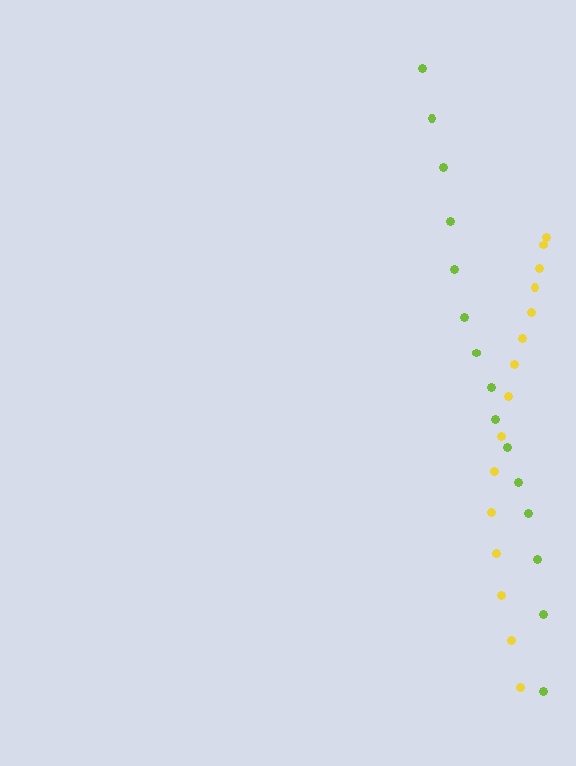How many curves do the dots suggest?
There are 2 distinct paths.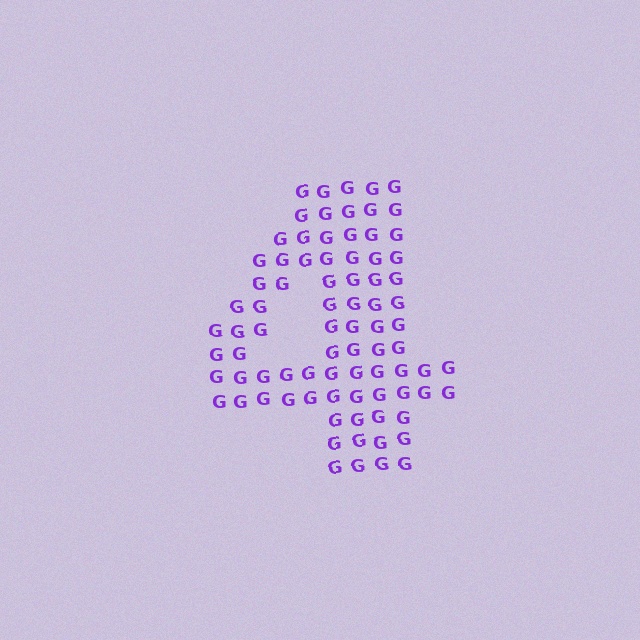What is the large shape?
The large shape is the digit 4.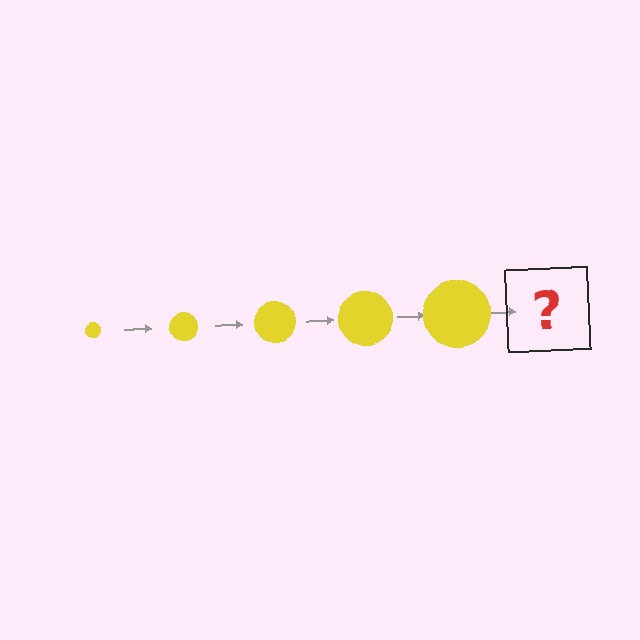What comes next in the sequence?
The next element should be a yellow circle, larger than the previous one.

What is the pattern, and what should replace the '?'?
The pattern is that the circle gets progressively larger each step. The '?' should be a yellow circle, larger than the previous one.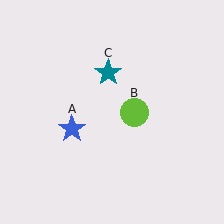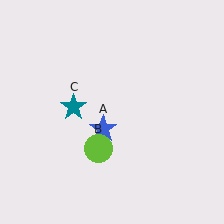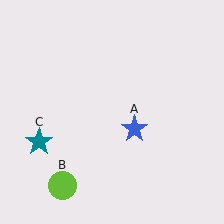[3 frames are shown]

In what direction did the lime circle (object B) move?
The lime circle (object B) moved down and to the left.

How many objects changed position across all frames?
3 objects changed position: blue star (object A), lime circle (object B), teal star (object C).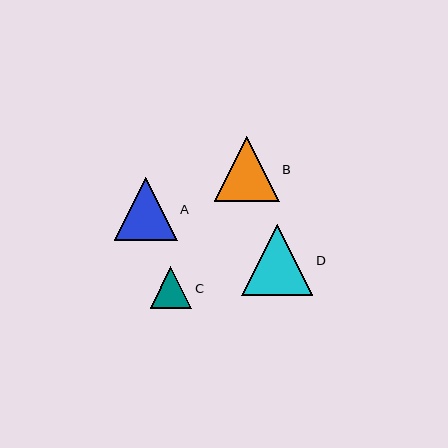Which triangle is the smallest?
Triangle C is the smallest with a size of approximately 41 pixels.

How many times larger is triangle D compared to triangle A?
Triangle D is approximately 1.1 times the size of triangle A.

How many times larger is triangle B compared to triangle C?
Triangle B is approximately 1.6 times the size of triangle C.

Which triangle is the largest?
Triangle D is the largest with a size of approximately 71 pixels.